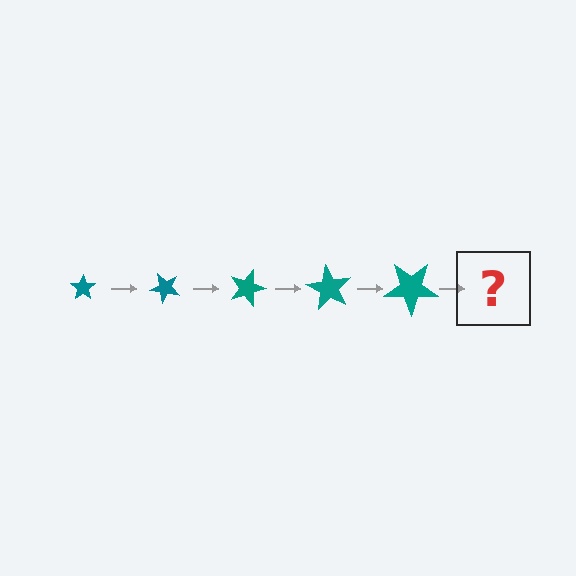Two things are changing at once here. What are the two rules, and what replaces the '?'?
The two rules are that the star grows larger each step and it rotates 45 degrees each step. The '?' should be a star, larger than the previous one and rotated 225 degrees from the start.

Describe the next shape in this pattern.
It should be a star, larger than the previous one and rotated 225 degrees from the start.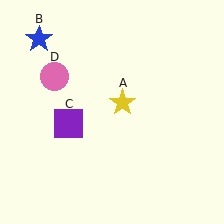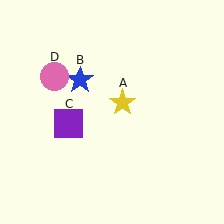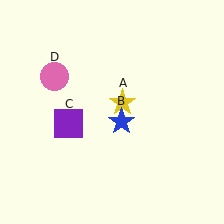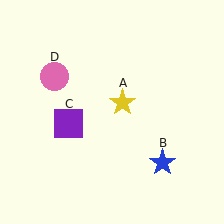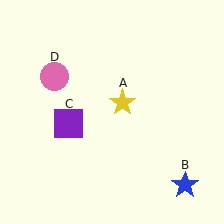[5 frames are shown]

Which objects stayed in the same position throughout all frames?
Yellow star (object A) and purple square (object C) and pink circle (object D) remained stationary.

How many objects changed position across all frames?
1 object changed position: blue star (object B).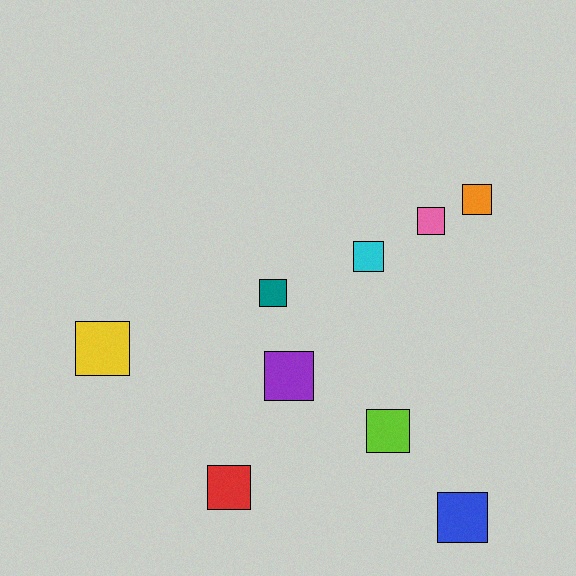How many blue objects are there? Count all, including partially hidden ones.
There is 1 blue object.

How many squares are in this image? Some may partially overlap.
There are 9 squares.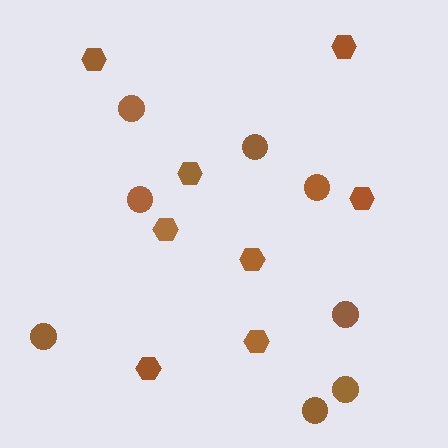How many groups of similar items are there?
There are 2 groups: one group of hexagons (8) and one group of circles (8).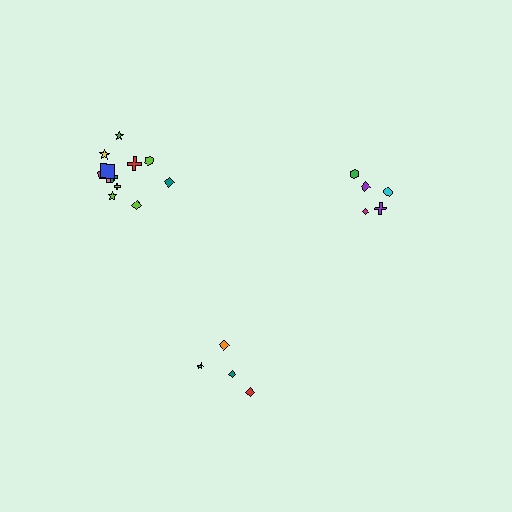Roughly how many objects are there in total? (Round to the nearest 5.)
Roughly 20 objects in total.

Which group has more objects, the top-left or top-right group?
The top-left group.